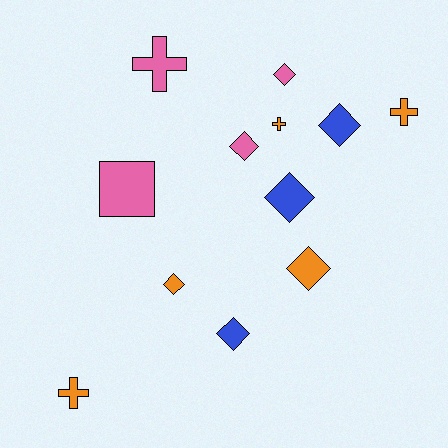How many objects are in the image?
There are 12 objects.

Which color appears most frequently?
Orange, with 5 objects.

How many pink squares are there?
There is 1 pink square.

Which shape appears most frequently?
Diamond, with 7 objects.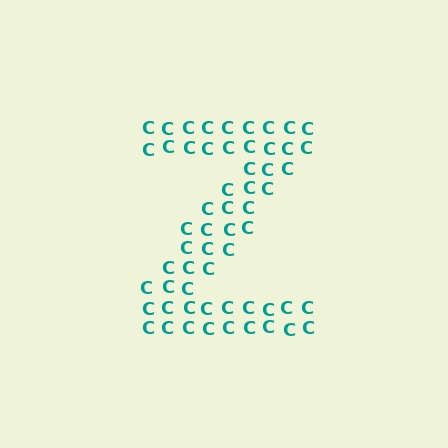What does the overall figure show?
The overall figure shows the letter Z.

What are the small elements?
The small elements are letter C's.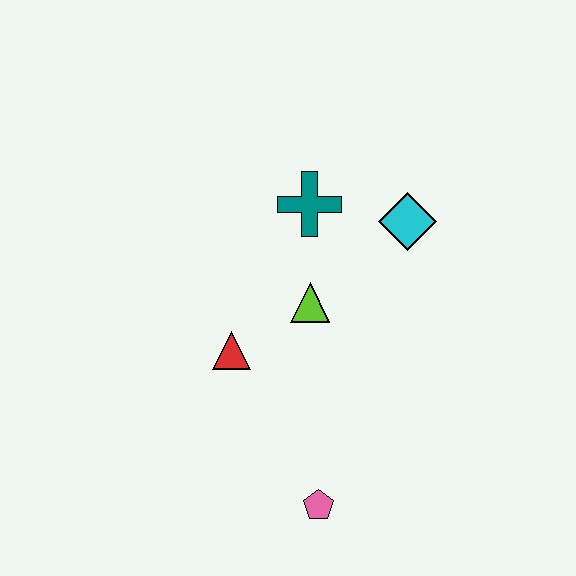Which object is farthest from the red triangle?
The cyan diamond is farthest from the red triangle.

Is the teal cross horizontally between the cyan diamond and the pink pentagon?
No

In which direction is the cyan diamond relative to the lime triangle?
The cyan diamond is to the right of the lime triangle.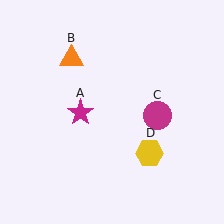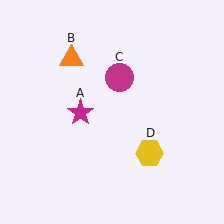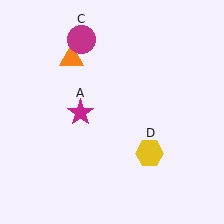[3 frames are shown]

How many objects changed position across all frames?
1 object changed position: magenta circle (object C).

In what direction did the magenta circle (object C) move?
The magenta circle (object C) moved up and to the left.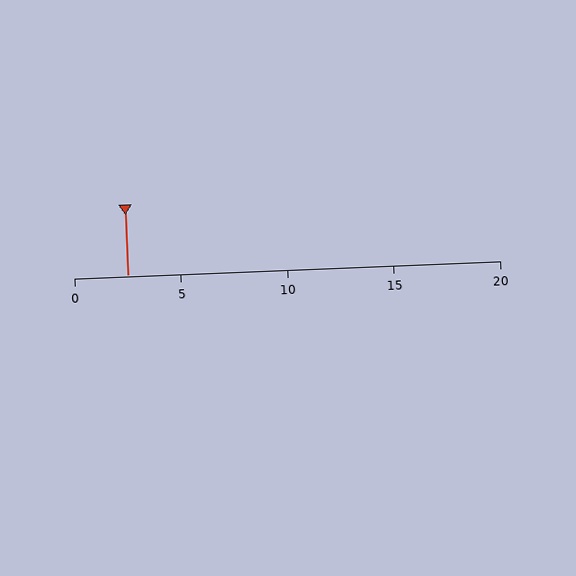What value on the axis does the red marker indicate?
The marker indicates approximately 2.5.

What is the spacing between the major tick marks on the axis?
The major ticks are spaced 5 apart.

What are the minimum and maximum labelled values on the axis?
The axis runs from 0 to 20.